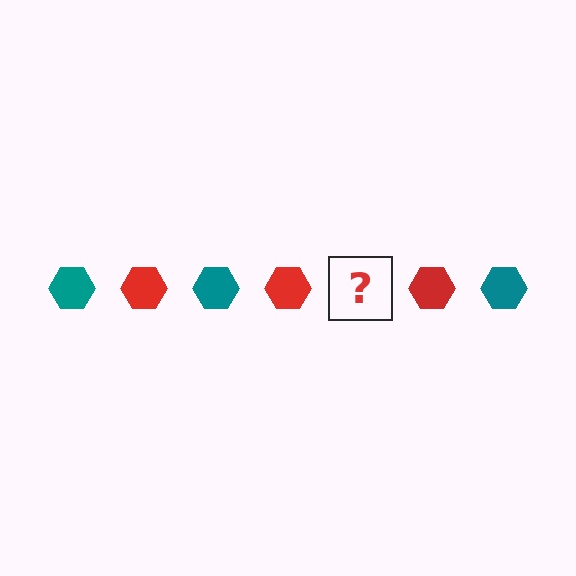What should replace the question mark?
The question mark should be replaced with a teal hexagon.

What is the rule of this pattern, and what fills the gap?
The rule is that the pattern cycles through teal, red hexagons. The gap should be filled with a teal hexagon.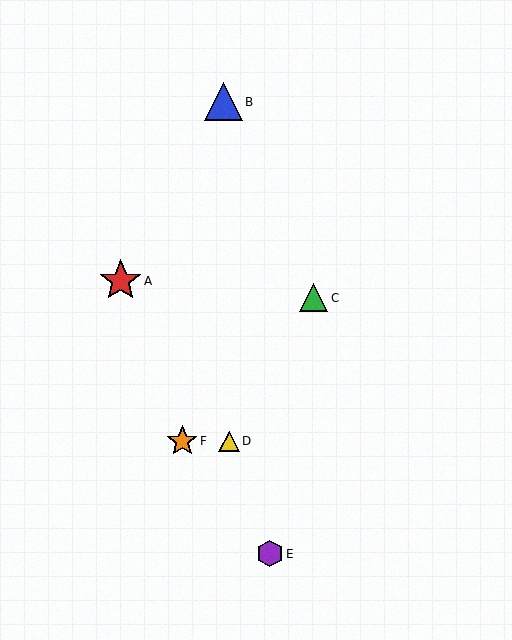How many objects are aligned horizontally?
2 objects (D, F) are aligned horizontally.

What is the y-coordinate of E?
Object E is at y≈554.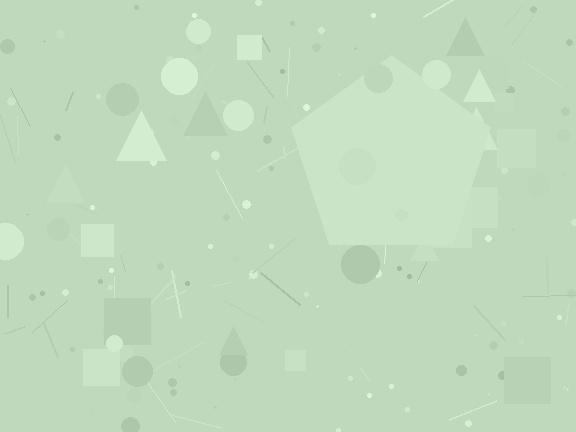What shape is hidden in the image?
A pentagon is hidden in the image.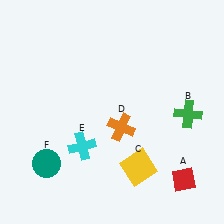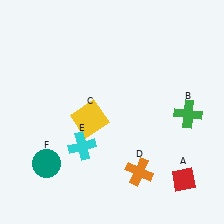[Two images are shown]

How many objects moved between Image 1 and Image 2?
2 objects moved between the two images.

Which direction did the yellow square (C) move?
The yellow square (C) moved left.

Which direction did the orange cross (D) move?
The orange cross (D) moved down.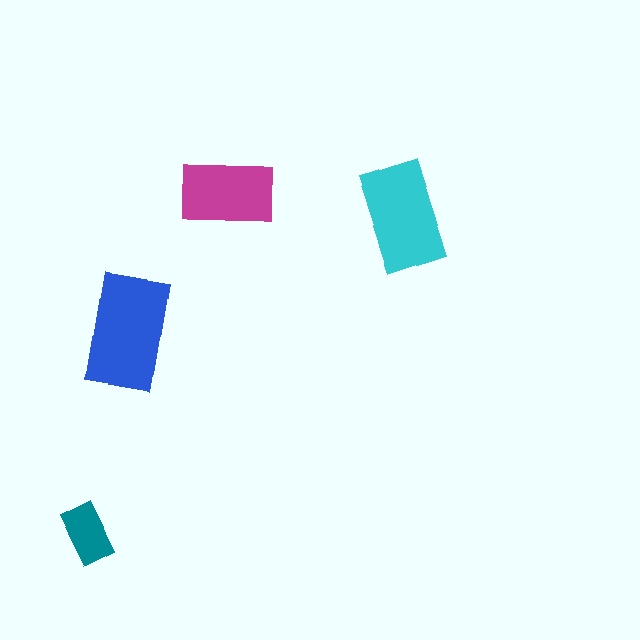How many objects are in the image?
There are 4 objects in the image.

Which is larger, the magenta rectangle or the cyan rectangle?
The cyan one.